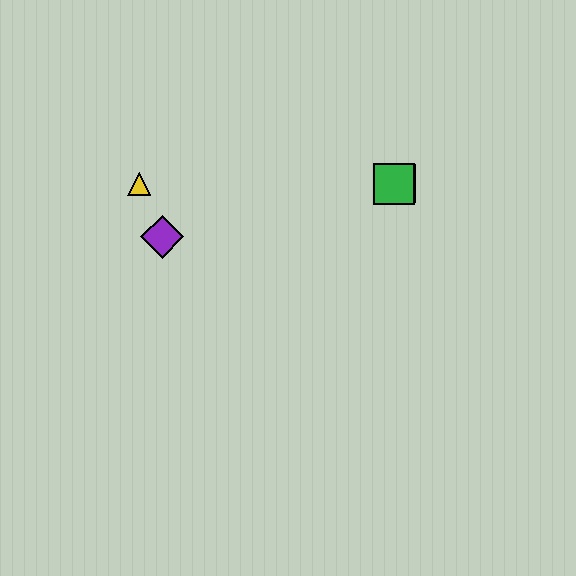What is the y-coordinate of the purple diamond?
The purple diamond is at y≈237.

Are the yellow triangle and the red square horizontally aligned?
Yes, both are at y≈184.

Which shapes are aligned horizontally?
The red square, the blue diamond, the green square, the yellow triangle are aligned horizontally.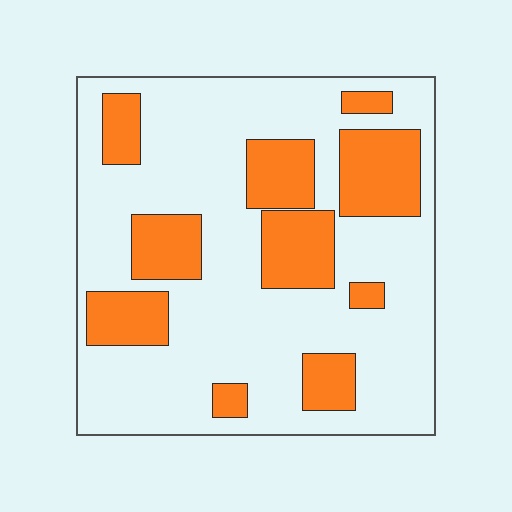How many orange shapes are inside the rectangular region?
10.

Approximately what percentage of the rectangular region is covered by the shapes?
Approximately 30%.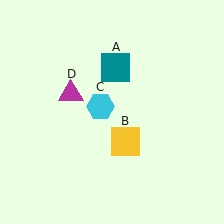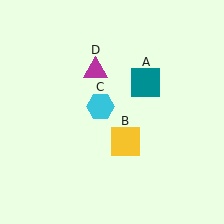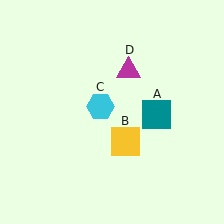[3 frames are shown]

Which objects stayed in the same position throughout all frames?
Yellow square (object B) and cyan hexagon (object C) remained stationary.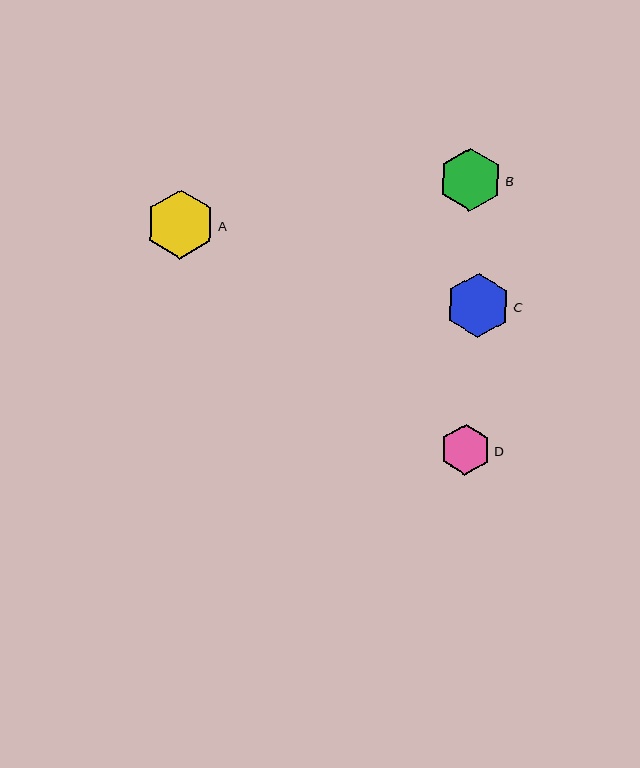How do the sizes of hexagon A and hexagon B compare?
Hexagon A and hexagon B are approximately the same size.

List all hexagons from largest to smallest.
From largest to smallest: A, C, B, D.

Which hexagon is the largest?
Hexagon A is the largest with a size of approximately 69 pixels.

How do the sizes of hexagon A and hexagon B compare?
Hexagon A and hexagon B are approximately the same size.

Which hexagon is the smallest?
Hexagon D is the smallest with a size of approximately 51 pixels.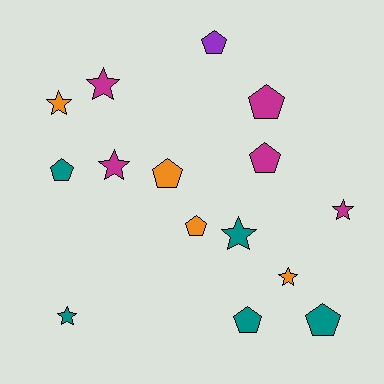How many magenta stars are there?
There are 3 magenta stars.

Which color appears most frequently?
Magenta, with 5 objects.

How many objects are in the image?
There are 15 objects.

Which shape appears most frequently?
Pentagon, with 8 objects.